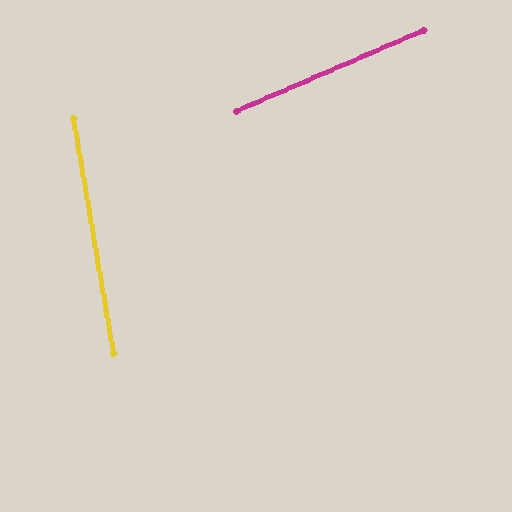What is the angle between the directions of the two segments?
Approximately 76 degrees.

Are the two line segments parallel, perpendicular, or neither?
Neither parallel nor perpendicular — they differ by about 76°.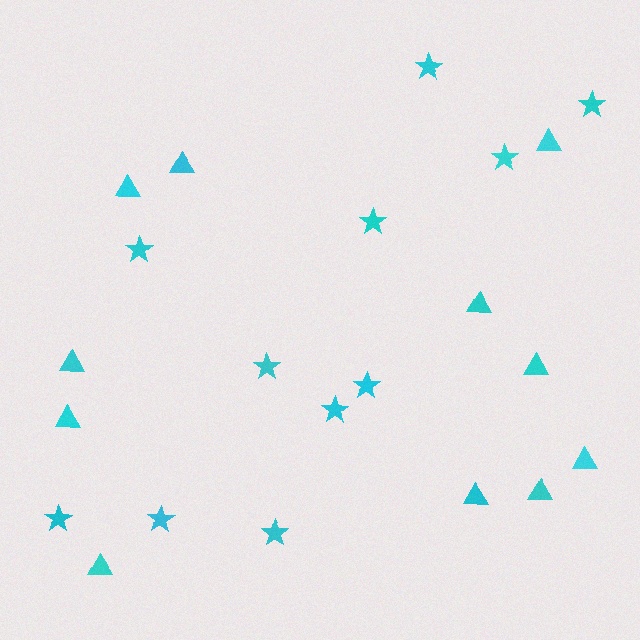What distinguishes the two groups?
There are 2 groups: one group of triangles (11) and one group of stars (11).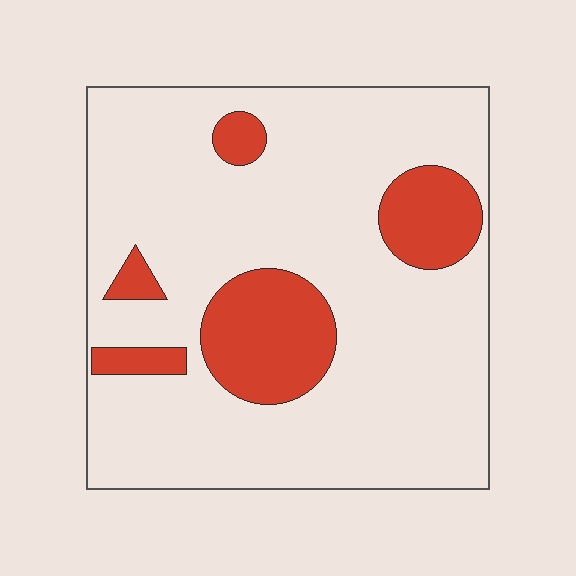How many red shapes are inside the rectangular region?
5.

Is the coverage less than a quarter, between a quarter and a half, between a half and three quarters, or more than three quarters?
Less than a quarter.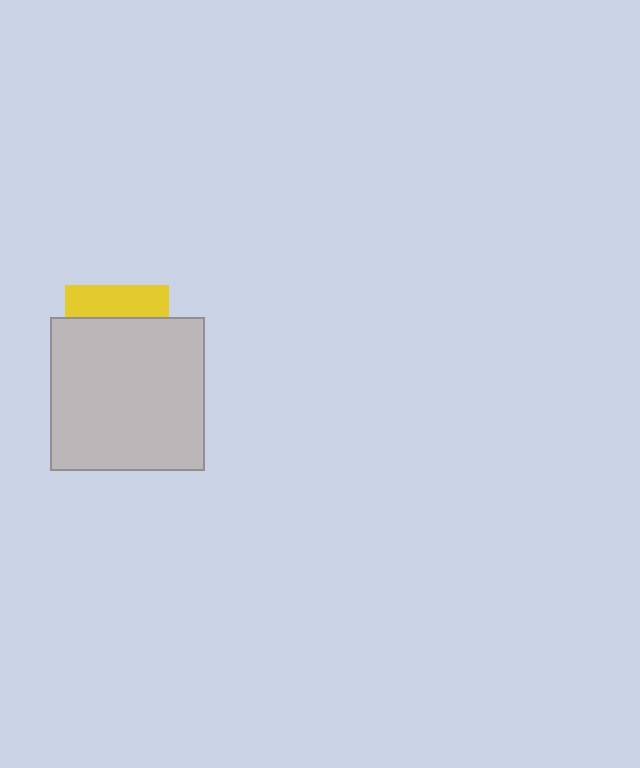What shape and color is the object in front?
The object in front is a light gray square.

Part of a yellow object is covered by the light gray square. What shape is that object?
It is a square.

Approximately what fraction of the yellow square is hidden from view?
Roughly 69% of the yellow square is hidden behind the light gray square.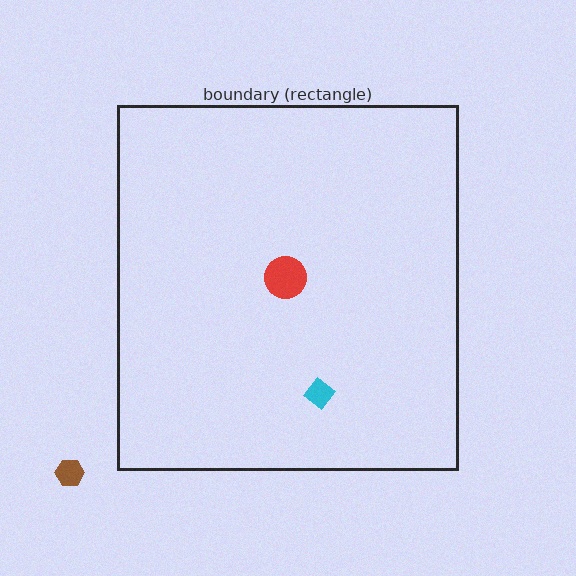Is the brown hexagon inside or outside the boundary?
Outside.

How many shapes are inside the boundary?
2 inside, 1 outside.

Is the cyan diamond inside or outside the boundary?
Inside.